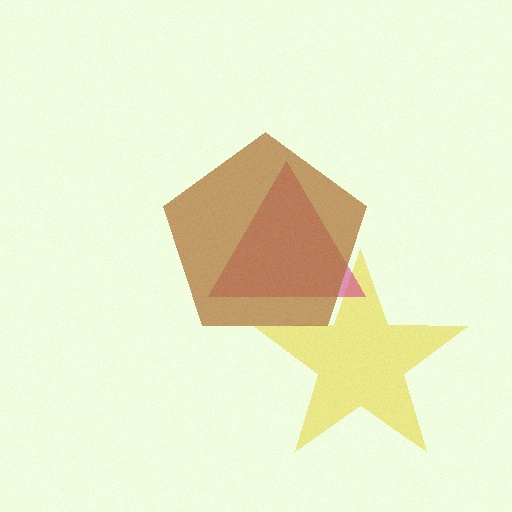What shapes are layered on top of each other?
The layered shapes are: a yellow star, a magenta triangle, a brown pentagon.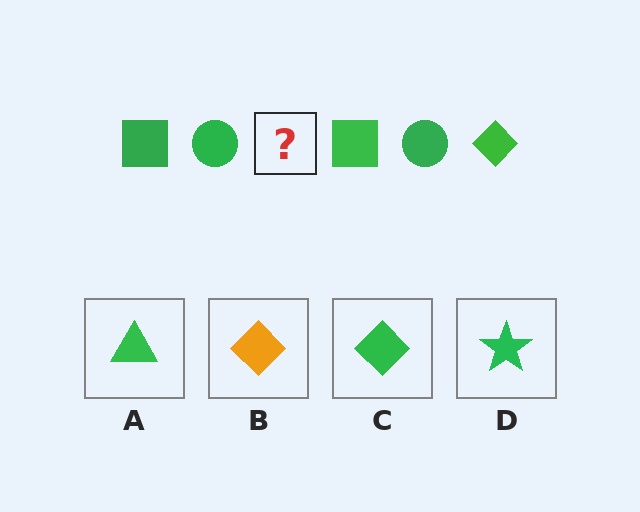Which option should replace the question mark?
Option C.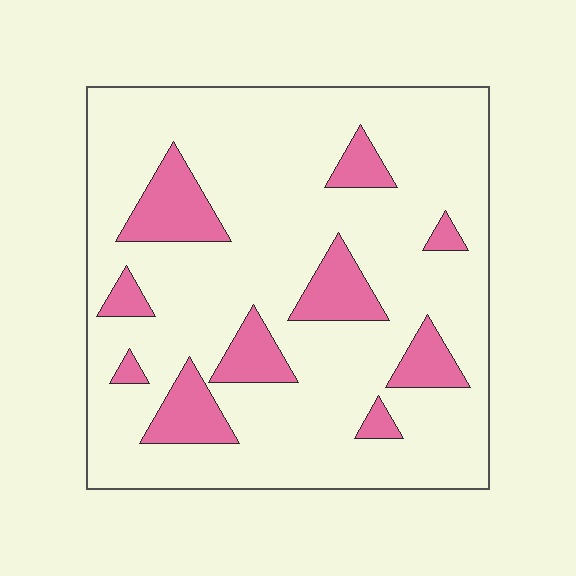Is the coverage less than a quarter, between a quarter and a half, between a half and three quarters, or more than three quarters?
Less than a quarter.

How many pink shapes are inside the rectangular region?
10.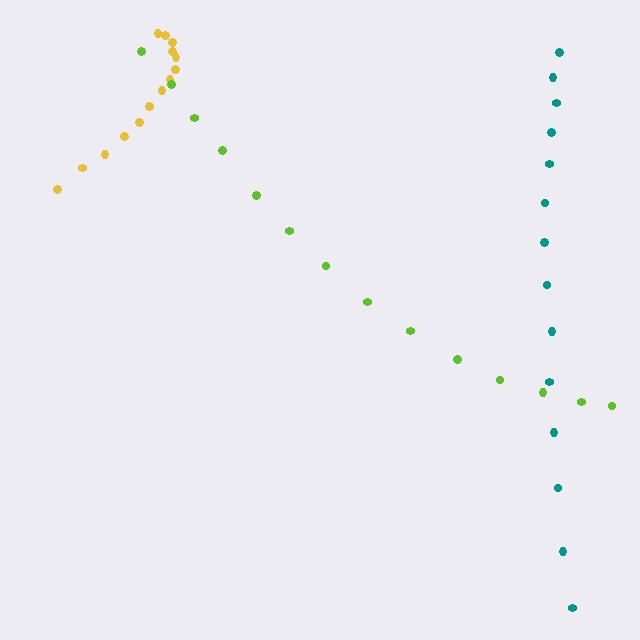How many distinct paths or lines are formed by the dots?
There are 3 distinct paths.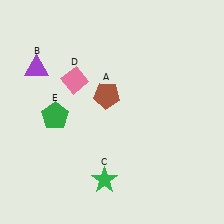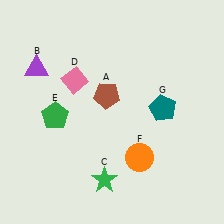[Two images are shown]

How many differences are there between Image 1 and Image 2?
There are 2 differences between the two images.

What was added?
An orange circle (F), a teal pentagon (G) were added in Image 2.